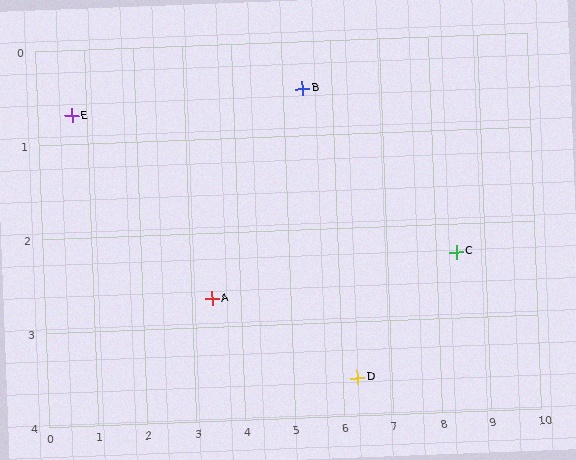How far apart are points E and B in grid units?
Points E and B are about 4.7 grid units apart.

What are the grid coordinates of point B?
Point B is at approximately (5.4, 0.5).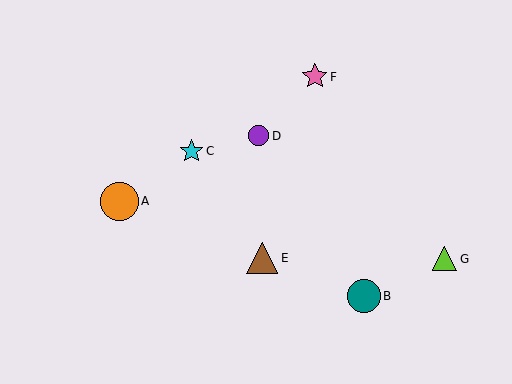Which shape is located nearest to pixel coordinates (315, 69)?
The pink star (labeled F) at (315, 77) is nearest to that location.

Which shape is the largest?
The orange circle (labeled A) is the largest.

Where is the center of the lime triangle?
The center of the lime triangle is at (445, 259).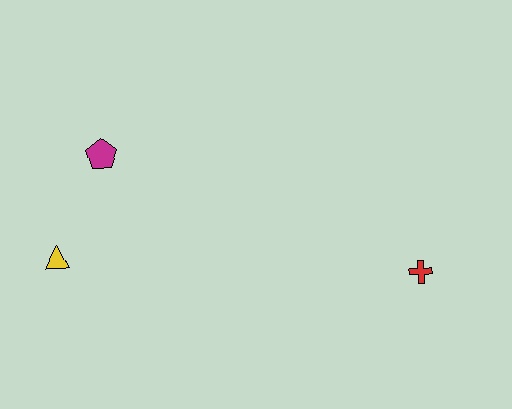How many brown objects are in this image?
There are no brown objects.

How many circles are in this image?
There are no circles.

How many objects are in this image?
There are 3 objects.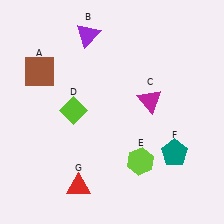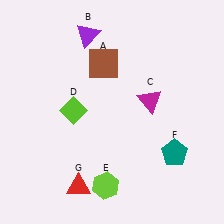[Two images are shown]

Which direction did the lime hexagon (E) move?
The lime hexagon (E) moved left.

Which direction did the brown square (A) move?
The brown square (A) moved right.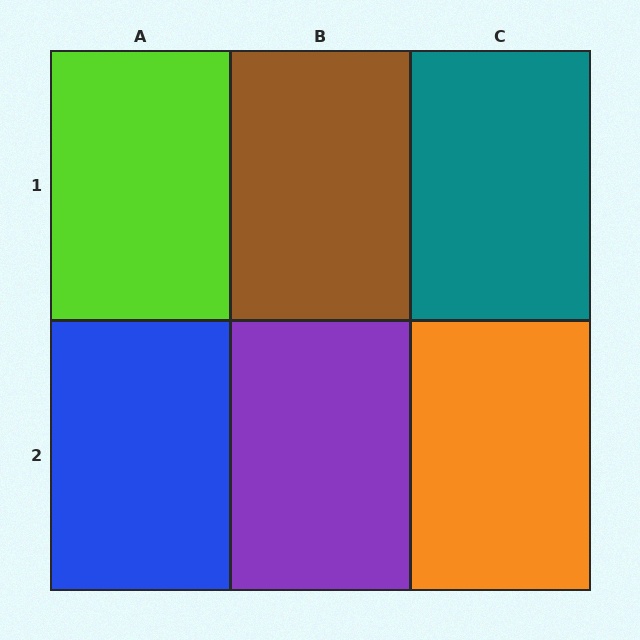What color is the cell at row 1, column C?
Teal.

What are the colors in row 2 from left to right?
Blue, purple, orange.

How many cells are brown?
1 cell is brown.